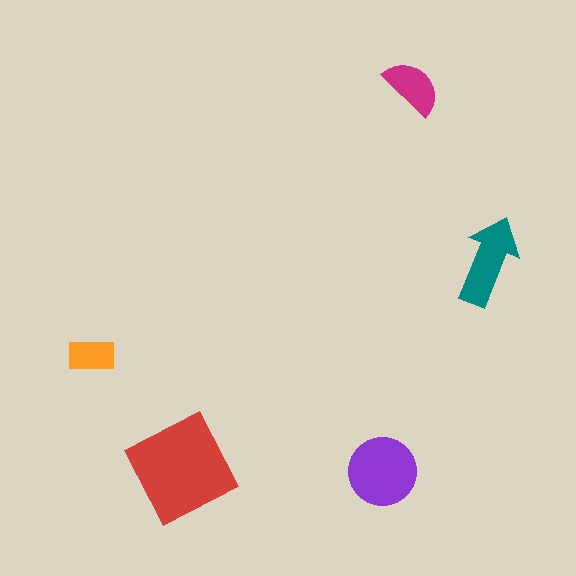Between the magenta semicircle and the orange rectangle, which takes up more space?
The magenta semicircle.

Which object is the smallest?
The orange rectangle.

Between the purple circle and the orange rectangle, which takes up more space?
The purple circle.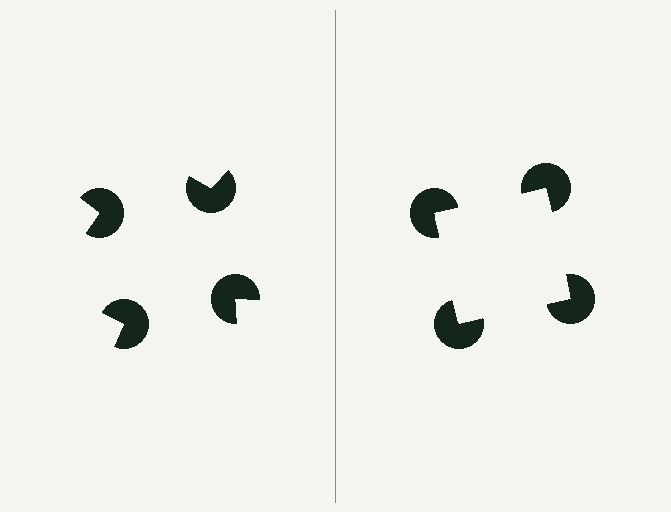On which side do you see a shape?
An illusory square appears on the right side. On the left side the wedge cuts are rotated, so no coherent shape forms.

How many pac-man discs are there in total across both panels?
8 — 4 on each side.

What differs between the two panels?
The pac-man discs are positioned identically on both sides; only the wedge orientations differ. On the right they align to a square; on the left they are misaligned.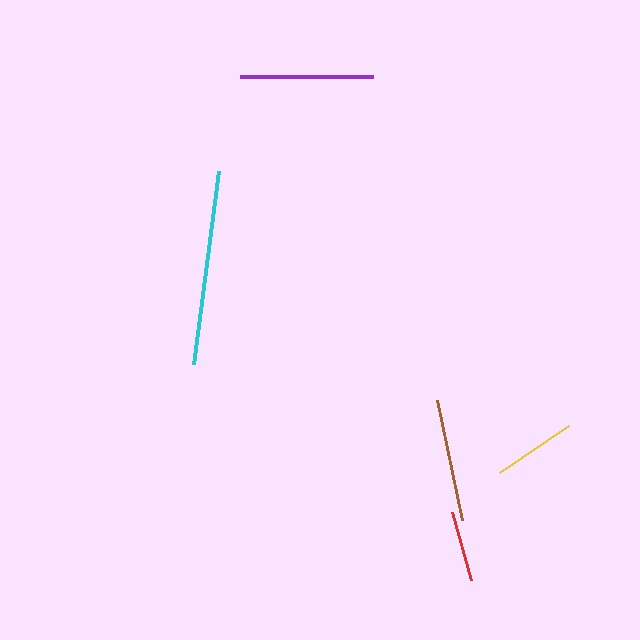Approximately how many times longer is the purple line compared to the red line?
The purple line is approximately 1.9 times the length of the red line.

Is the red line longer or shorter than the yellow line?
The yellow line is longer than the red line.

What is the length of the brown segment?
The brown segment is approximately 123 pixels long.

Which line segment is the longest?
The cyan line is the longest at approximately 195 pixels.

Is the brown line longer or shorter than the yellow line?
The brown line is longer than the yellow line.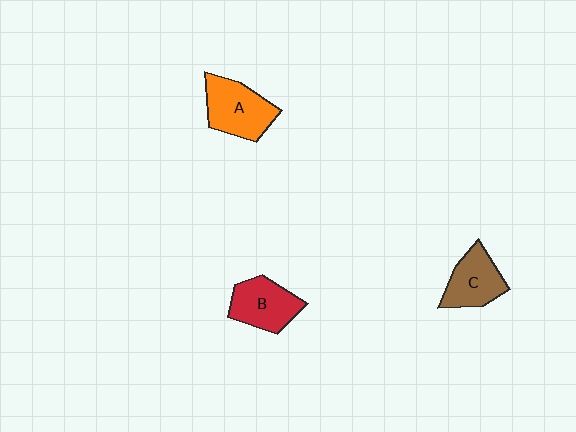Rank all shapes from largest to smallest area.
From largest to smallest: A (orange), B (red), C (brown).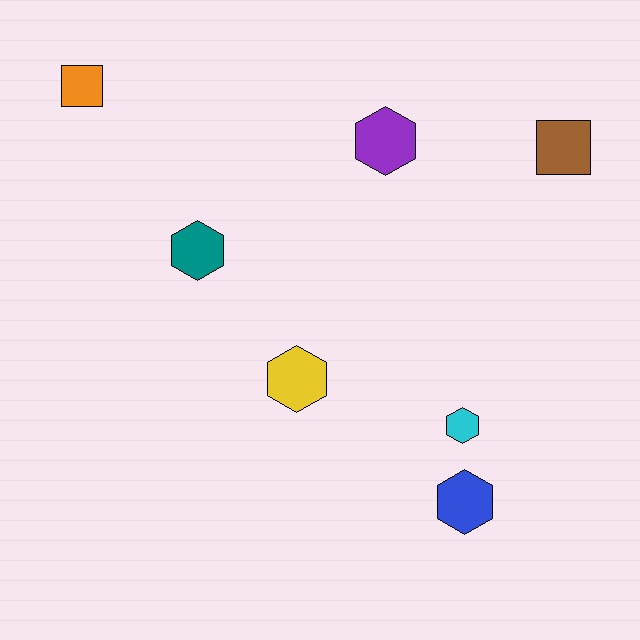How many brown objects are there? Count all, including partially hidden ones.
There is 1 brown object.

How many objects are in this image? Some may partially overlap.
There are 7 objects.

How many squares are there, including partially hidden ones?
There are 2 squares.